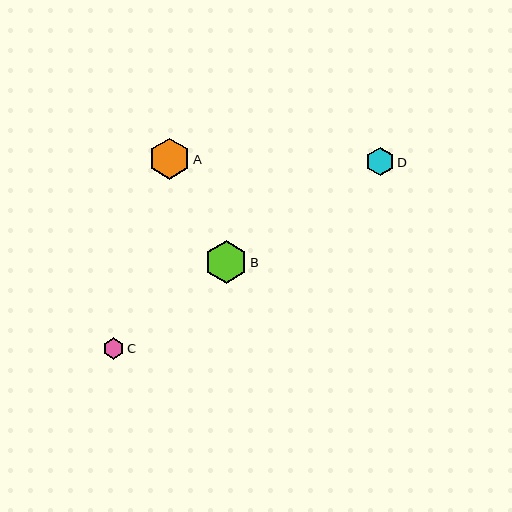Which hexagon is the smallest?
Hexagon C is the smallest with a size of approximately 21 pixels.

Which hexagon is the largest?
Hexagon B is the largest with a size of approximately 42 pixels.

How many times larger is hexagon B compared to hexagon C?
Hexagon B is approximately 2.0 times the size of hexagon C.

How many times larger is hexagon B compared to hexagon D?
Hexagon B is approximately 1.5 times the size of hexagon D.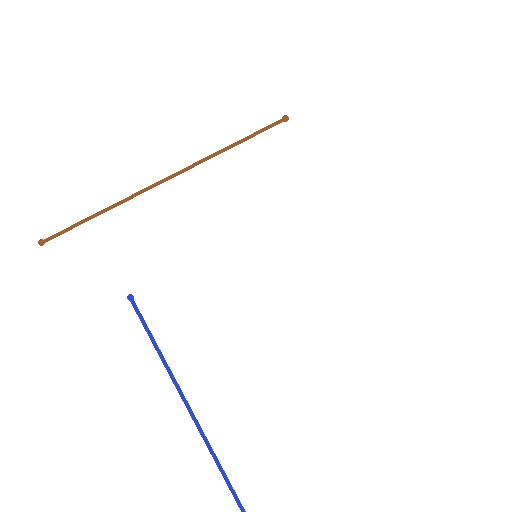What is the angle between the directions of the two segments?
Approximately 89 degrees.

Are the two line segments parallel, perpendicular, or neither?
Perpendicular — they meet at approximately 89°.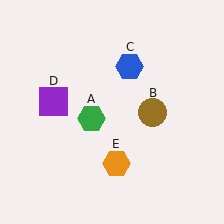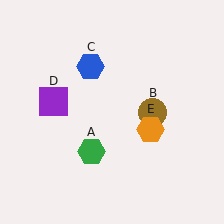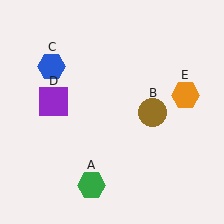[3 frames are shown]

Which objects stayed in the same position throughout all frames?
Brown circle (object B) and purple square (object D) remained stationary.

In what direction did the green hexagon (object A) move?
The green hexagon (object A) moved down.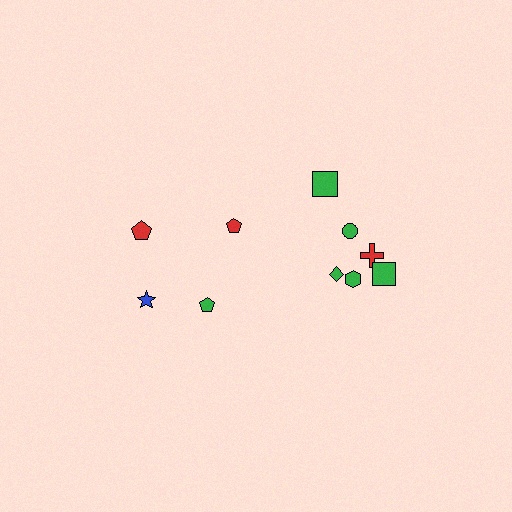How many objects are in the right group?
There are 6 objects.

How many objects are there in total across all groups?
There are 10 objects.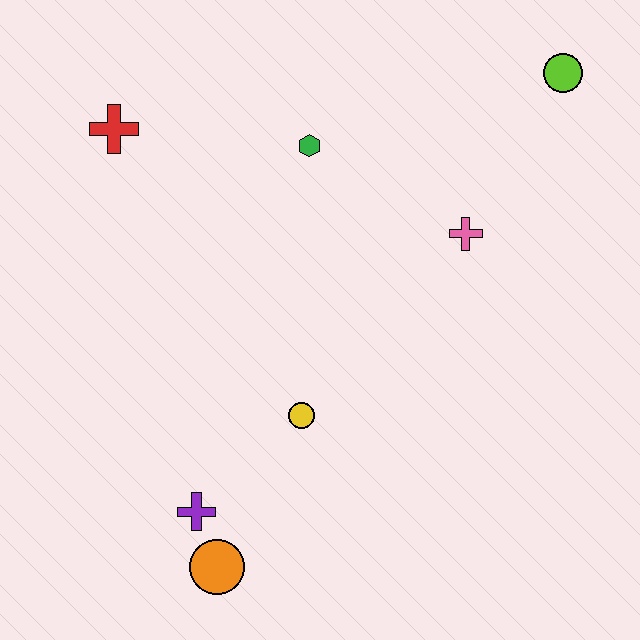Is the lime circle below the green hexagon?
No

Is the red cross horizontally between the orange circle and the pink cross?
No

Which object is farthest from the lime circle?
The orange circle is farthest from the lime circle.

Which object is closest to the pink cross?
The green hexagon is closest to the pink cross.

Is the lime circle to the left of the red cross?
No